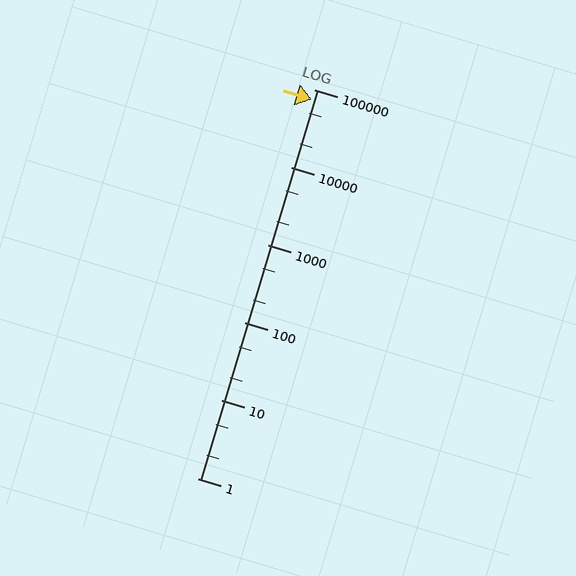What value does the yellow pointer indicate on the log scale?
The pointer indicates approximately 75000.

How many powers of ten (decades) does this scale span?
The scale spans 5 decades, from 1 to 100000.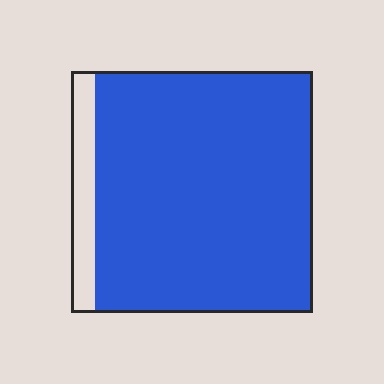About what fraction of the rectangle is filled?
About nine tenths (9/10).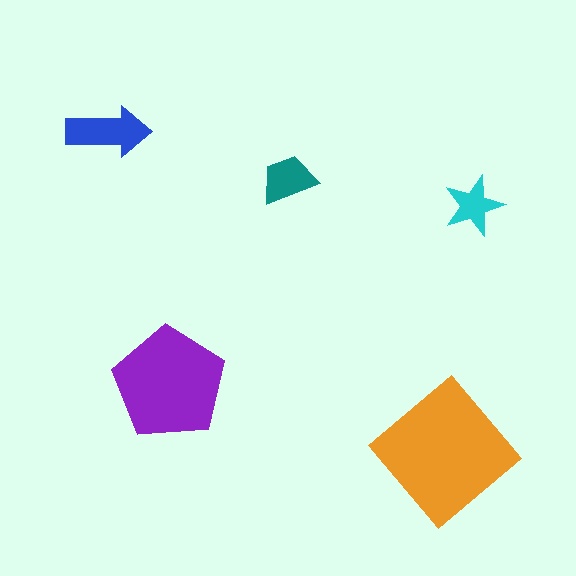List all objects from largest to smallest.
The orange diamond, the purple pentagon, the blue arrow, the teal trapezoid, the cyan star.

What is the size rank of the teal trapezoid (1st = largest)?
4th.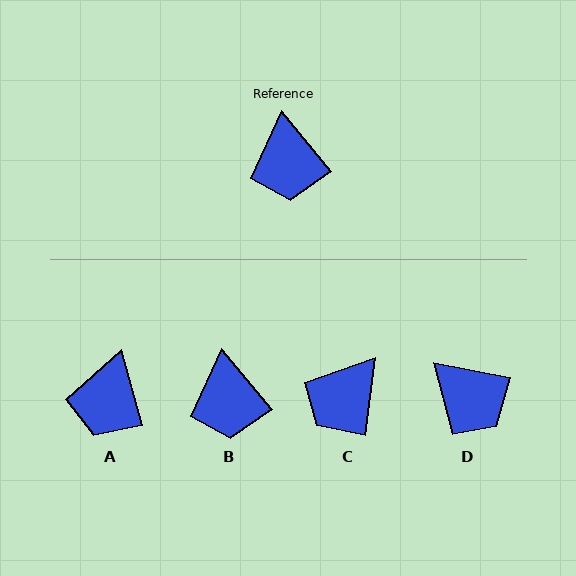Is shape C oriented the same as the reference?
No, it is off by about 46 degrees.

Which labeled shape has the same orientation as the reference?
B.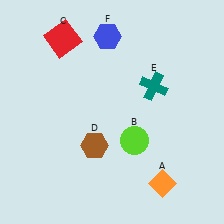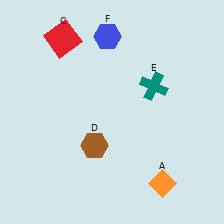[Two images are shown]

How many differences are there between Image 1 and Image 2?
There is 1 difference between the two images.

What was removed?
The lime circle (B) was removed in Image 2.